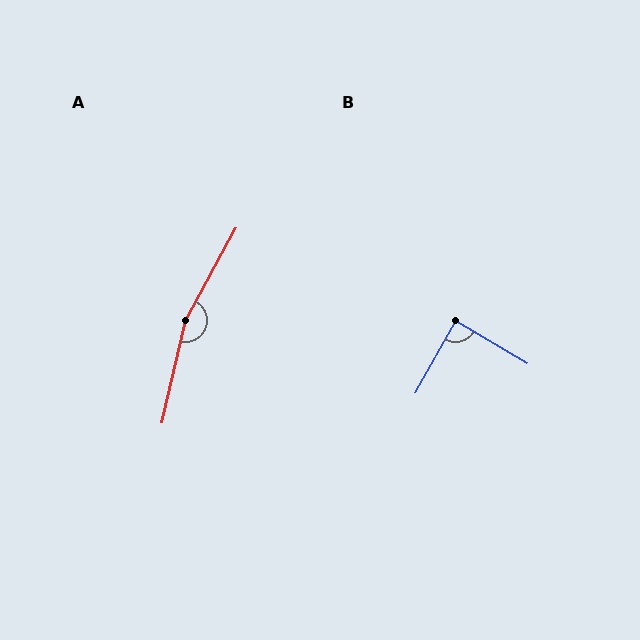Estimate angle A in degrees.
Approximately 164 degrees.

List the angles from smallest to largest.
B (88°), A (164°).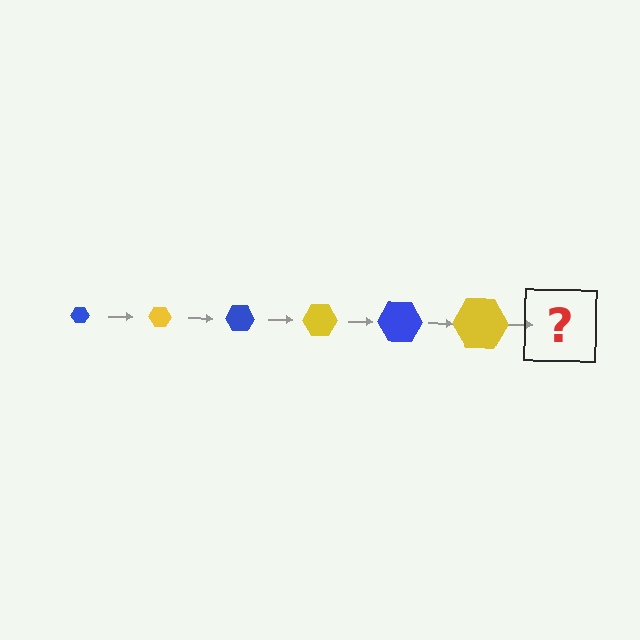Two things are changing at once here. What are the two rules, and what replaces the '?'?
The two rules are that the hexagon grows larger each step and the color cycles through blue and yellow. The '?' should be a blue hexagon, larger than the previous one.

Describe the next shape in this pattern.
It should be a blue hexagon, larger than the previous one.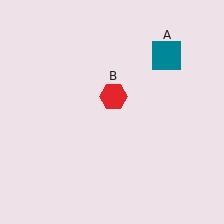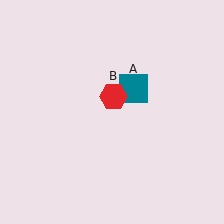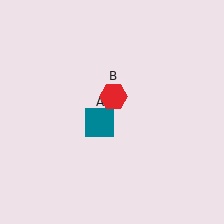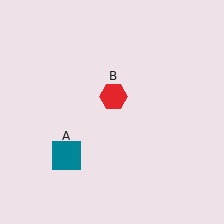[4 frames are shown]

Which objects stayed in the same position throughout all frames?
Red hexagon (object B) remained stationary.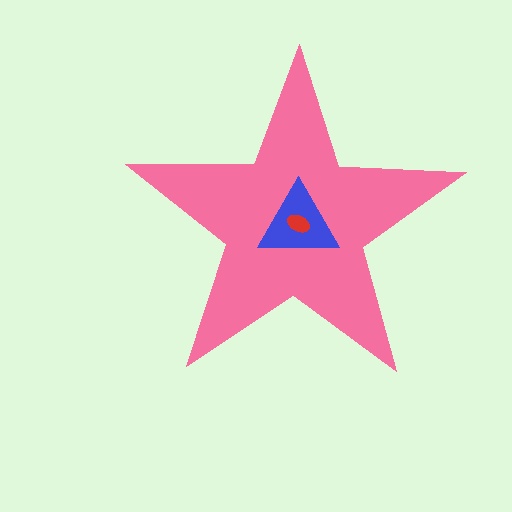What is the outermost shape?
The pink star.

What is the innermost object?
The red ellipse.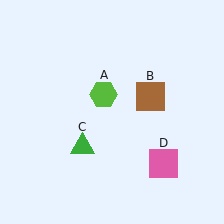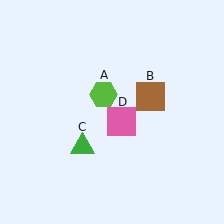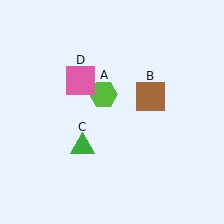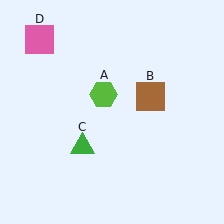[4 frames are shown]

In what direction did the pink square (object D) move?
The pink square (object D) moved up and to the left.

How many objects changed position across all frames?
1 object changed position: pink square (object D).